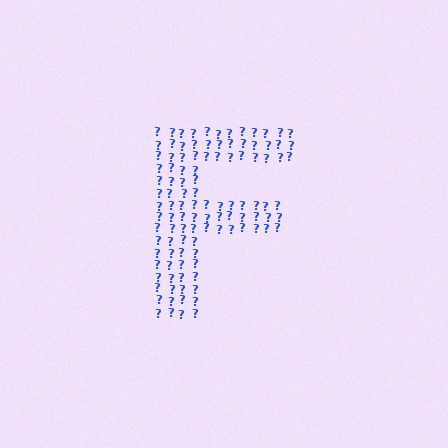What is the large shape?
The large shape is the letter F.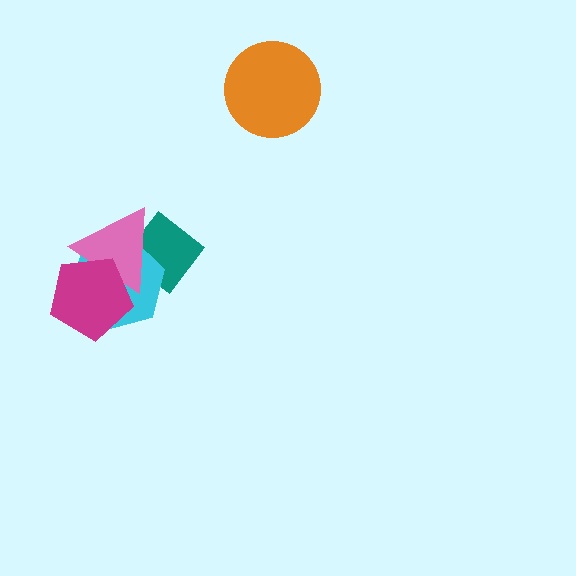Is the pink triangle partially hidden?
Yes, it is partially covered by another shape.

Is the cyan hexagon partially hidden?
Yes, it is partially covered by another shape.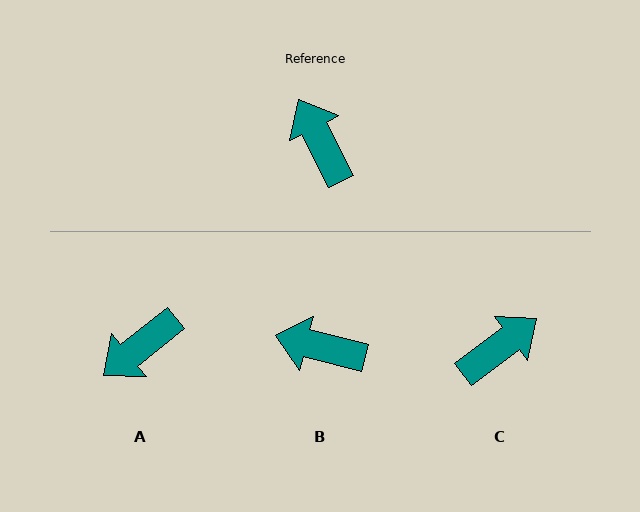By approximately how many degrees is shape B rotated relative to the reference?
Approximately 49 degrees counter-clockwise.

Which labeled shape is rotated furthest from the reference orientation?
A, about 101 degrees away.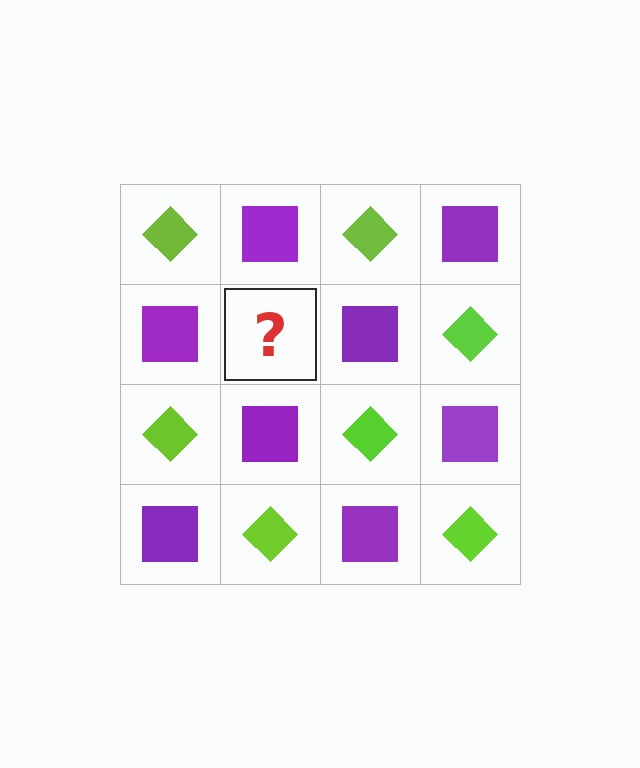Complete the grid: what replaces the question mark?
The question mark should be replaced with a lime diamond.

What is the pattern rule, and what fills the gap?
The rule is that it alternates lime diamond and purple square in a checkerboard pattern. The gap should be filled with a lime diamond.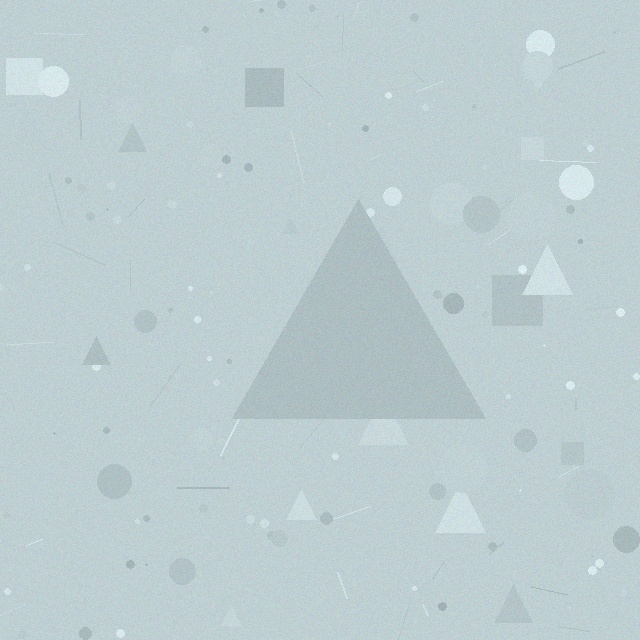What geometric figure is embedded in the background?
A triangle is embedded in the background.